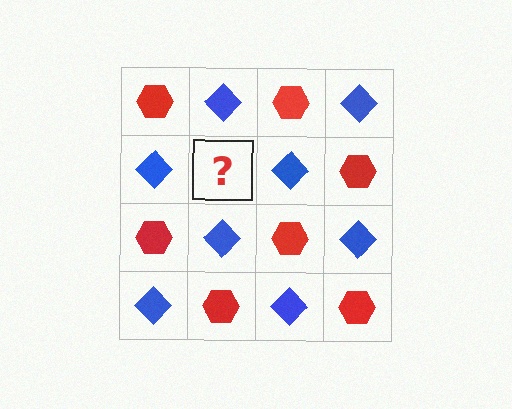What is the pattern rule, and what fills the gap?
The rule is that it alternates red hexagon and blue diamond in a checkerboard pattern. The gap should be filled with a red hexagon.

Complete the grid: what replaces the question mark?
The question mark should be replaced with a red hexagon.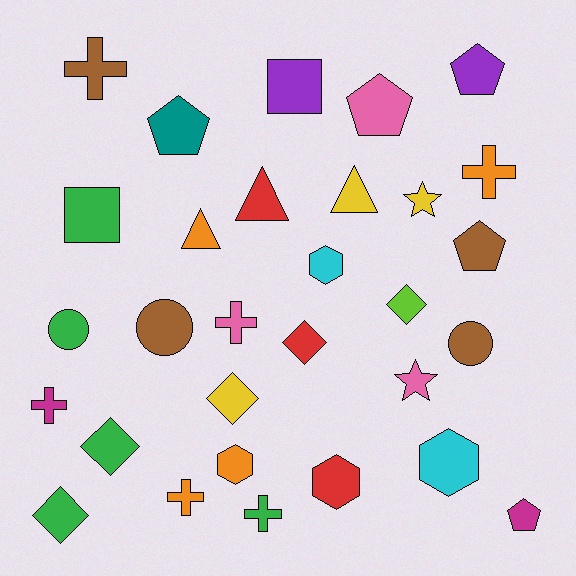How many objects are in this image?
There are 30 objects.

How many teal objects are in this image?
There is 1 teal object.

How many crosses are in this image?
There are 6 crosses.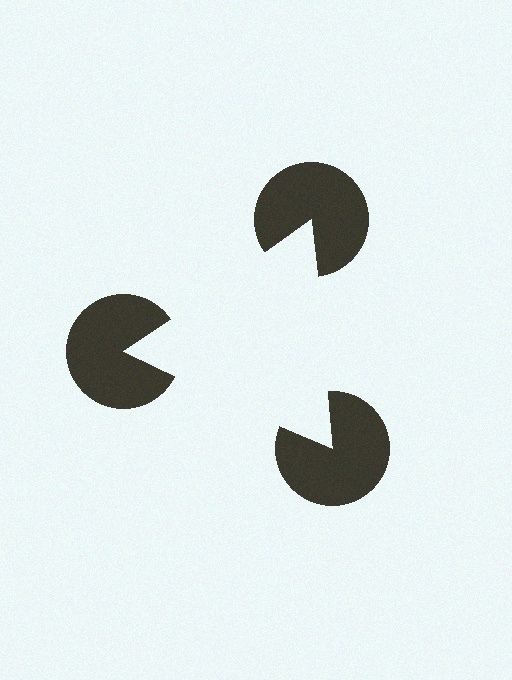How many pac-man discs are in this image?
There are 3 — one at each vertex of the illusory triangle.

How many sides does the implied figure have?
3 sides.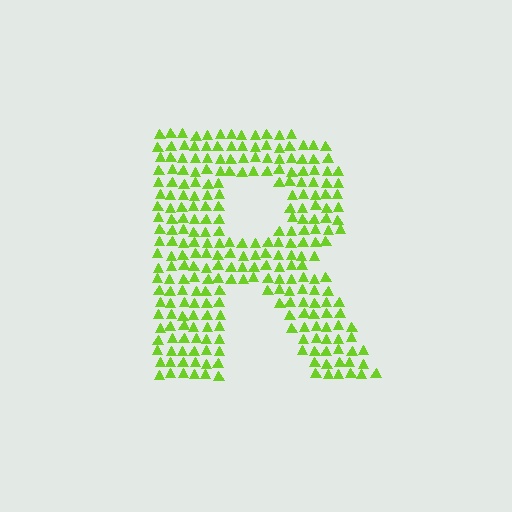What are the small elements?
The small elements are triangles.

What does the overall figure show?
The overall figure shows the letter R.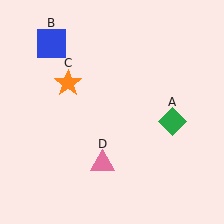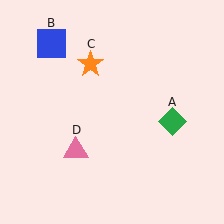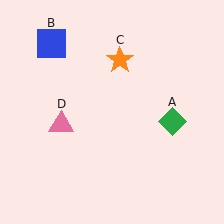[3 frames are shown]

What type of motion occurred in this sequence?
The orange star (object C), pink triangle (object D) rotated clockwise around the center of the scene.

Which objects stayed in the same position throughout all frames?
Green diamond (object A) and blue square (object B) remained stationary.